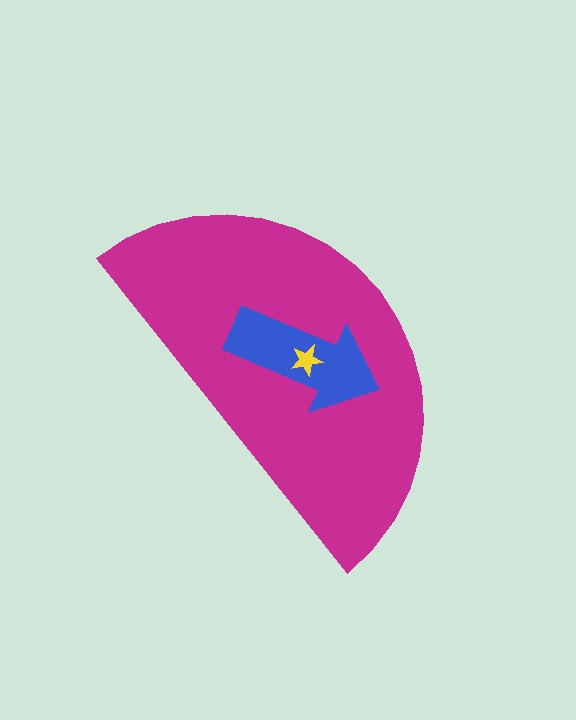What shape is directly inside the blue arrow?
The yellow star.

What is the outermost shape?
The magenta semicircle.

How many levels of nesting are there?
3.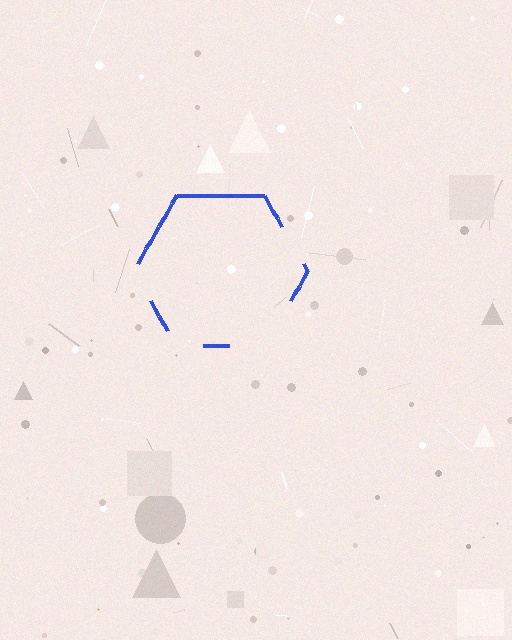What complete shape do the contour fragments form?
The contour fragments form a hexagon.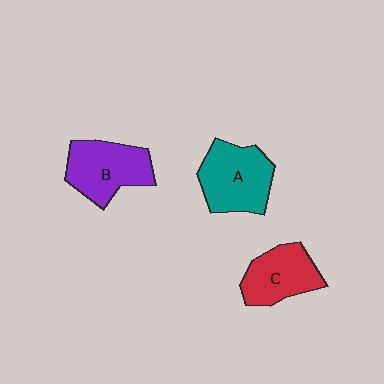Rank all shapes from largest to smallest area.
From largest to smallest: A (teal), B (purple), C (red).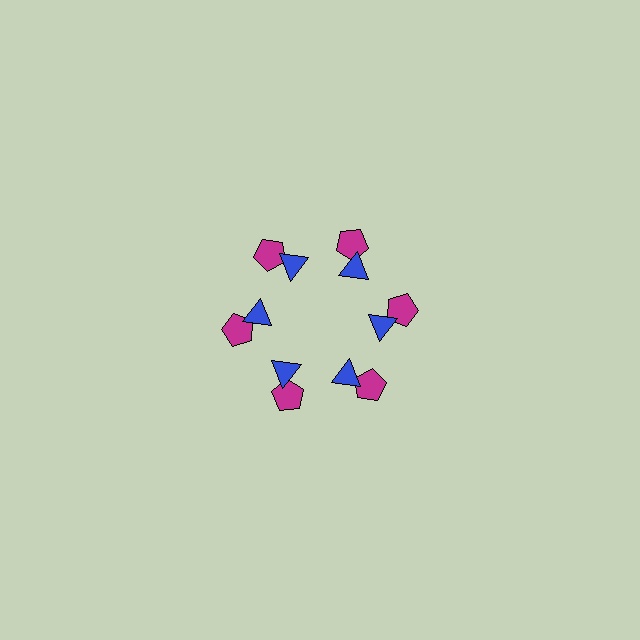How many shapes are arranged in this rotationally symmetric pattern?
There are 12 shapes, arranged in 6 groups of 2.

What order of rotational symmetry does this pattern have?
This pattern has 6-fold rotational symmetry.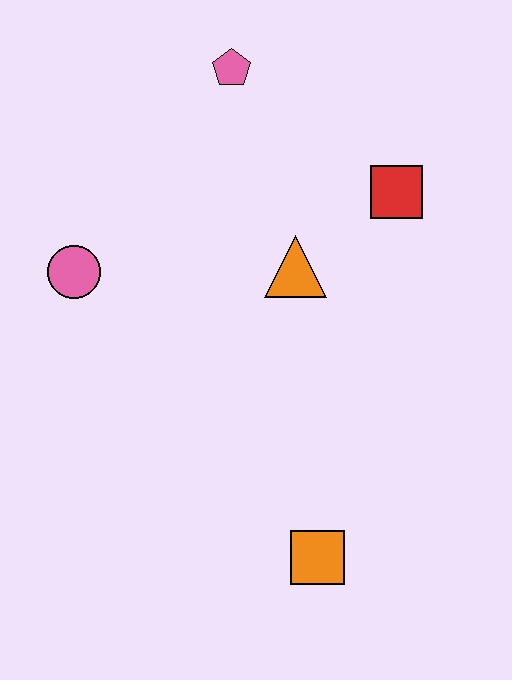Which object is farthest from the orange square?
The pink pentagon is farthest from the orange square.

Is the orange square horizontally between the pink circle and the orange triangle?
No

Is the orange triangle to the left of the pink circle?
No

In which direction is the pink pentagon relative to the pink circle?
The pink pentagon is above the pink circle.